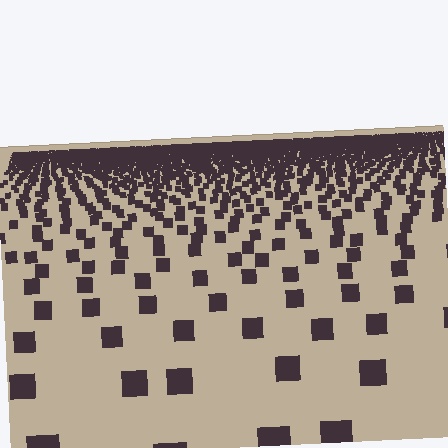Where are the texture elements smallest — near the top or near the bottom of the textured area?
Near the top.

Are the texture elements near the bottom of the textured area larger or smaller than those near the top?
Larger. Near the bottom, elements are closer to the viewer and appear at a bigger on-screen size.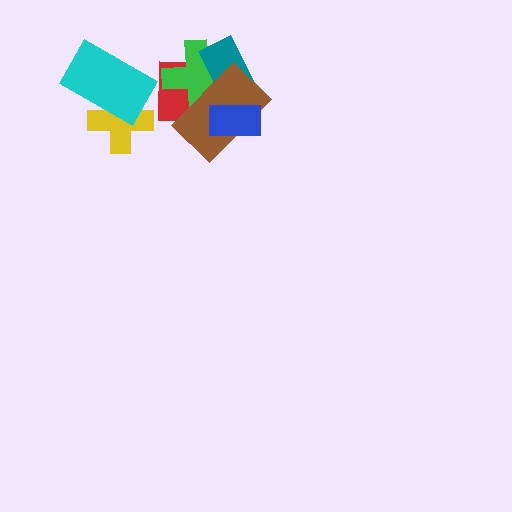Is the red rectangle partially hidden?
Yes, it is partially covered by another shape.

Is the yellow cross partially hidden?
Yes, it is partially covered by another shape.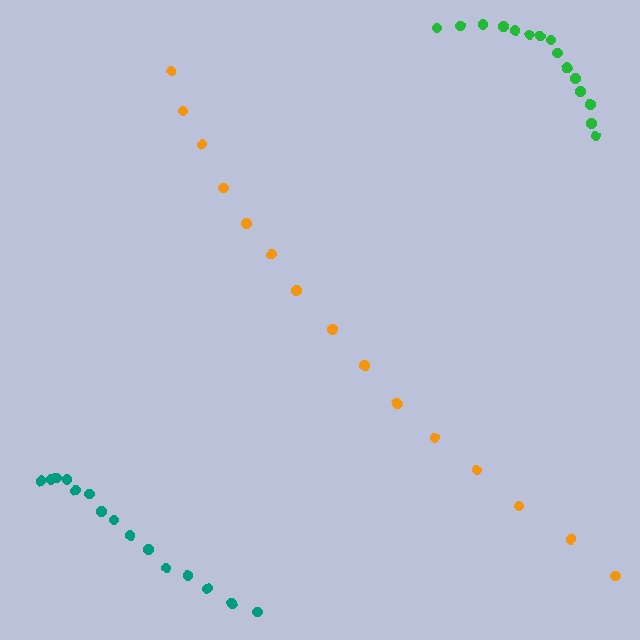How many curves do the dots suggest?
There are 3 distinct paths.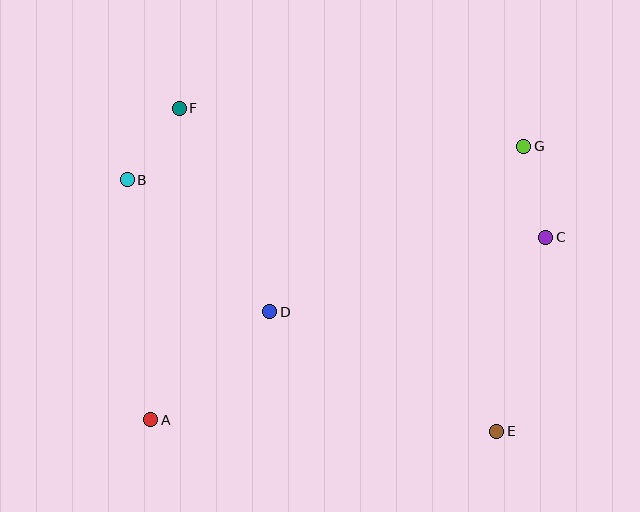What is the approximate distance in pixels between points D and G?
The distance between D and G is approximately 303 pixels.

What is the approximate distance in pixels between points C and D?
The distance between C and D is approximately 286 pixels.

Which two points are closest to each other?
Points B and F are closest to each other.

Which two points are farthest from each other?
Points A and G are farthest from each other.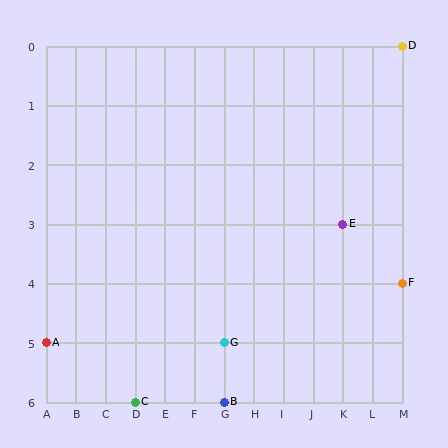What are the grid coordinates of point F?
Point F is at grid coordinates (M, 4).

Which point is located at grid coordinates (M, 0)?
Point D is at (M, 0).